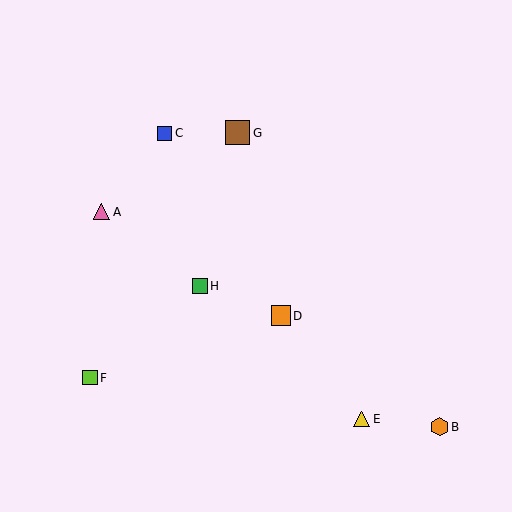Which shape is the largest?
The brown square (labeled G) is the largest.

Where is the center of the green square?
The center of the green square is at (200, 286).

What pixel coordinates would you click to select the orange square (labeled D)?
Click at (281, 316) to select the orange square D.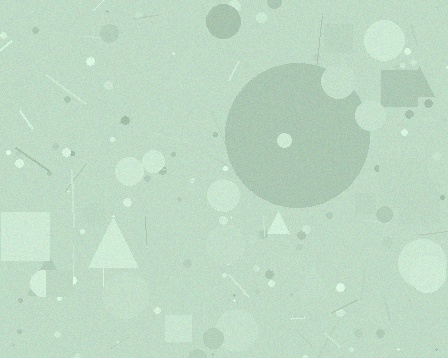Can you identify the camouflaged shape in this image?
The camouflaged shape is a circle.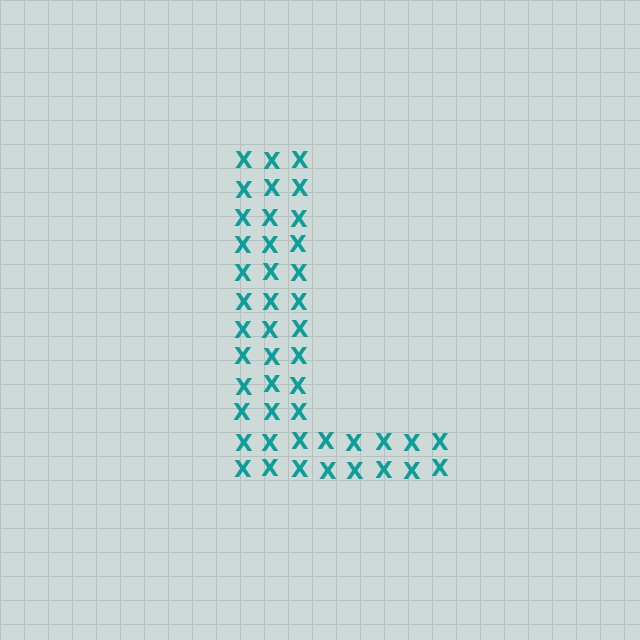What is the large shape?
The large shape is the letter L.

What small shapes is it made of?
It is made of small letter X's.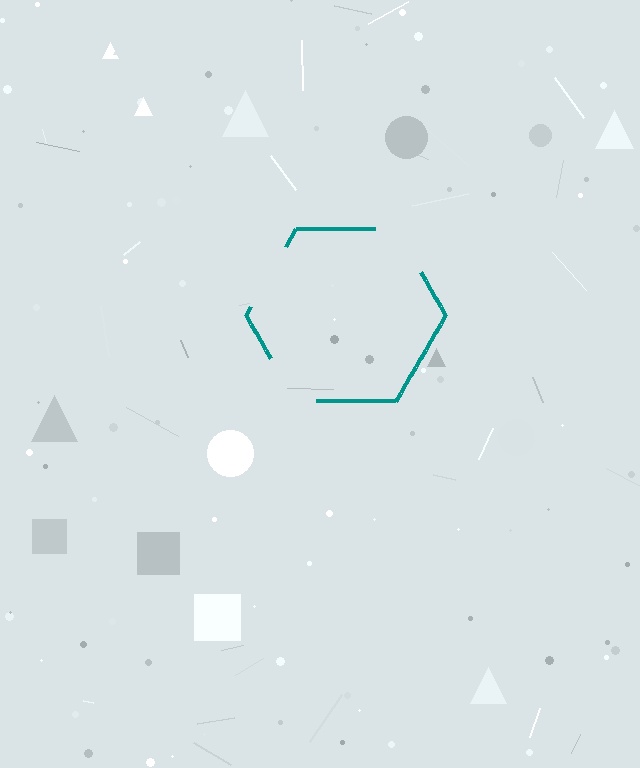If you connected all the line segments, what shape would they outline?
They would outline a hexagon.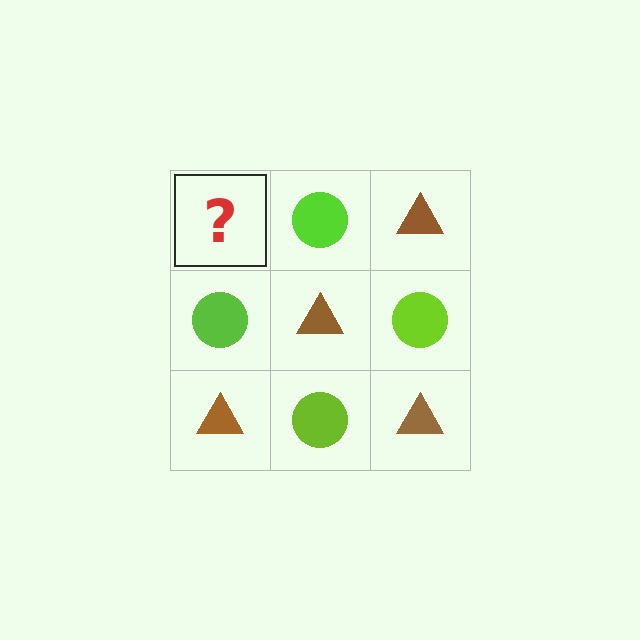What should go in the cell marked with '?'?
The missing cell should contain a brown triangle.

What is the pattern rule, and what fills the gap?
The rule is that it alternates brown triangle and lime circle in a checkerboard pattern. The gap should be filled with a brown triangle.